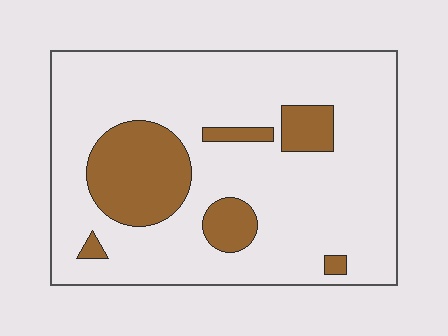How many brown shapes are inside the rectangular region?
6.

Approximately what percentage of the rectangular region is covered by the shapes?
Approximately 20%.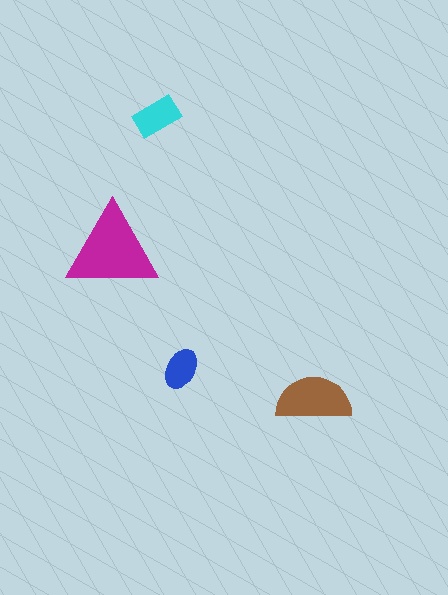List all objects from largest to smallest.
The magenta triangle, the brown semicircle, the cyan rectangle, the blue ellipse.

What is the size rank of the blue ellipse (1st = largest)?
4th.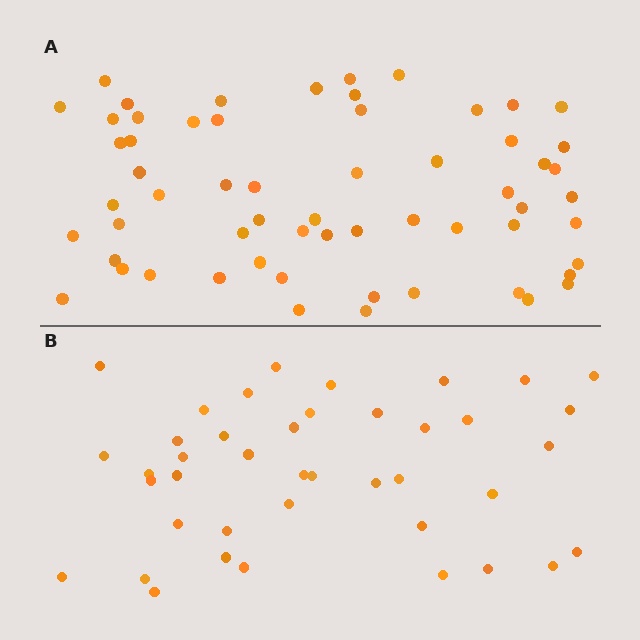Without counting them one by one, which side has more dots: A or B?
Region A (the top region) has more dots.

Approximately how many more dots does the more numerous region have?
Region A has approximately 20 more dots than region B.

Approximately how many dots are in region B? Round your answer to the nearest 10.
About 40 dots. (The exact count is 41, which rounds to 40.)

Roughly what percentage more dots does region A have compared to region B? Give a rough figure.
About 45% more.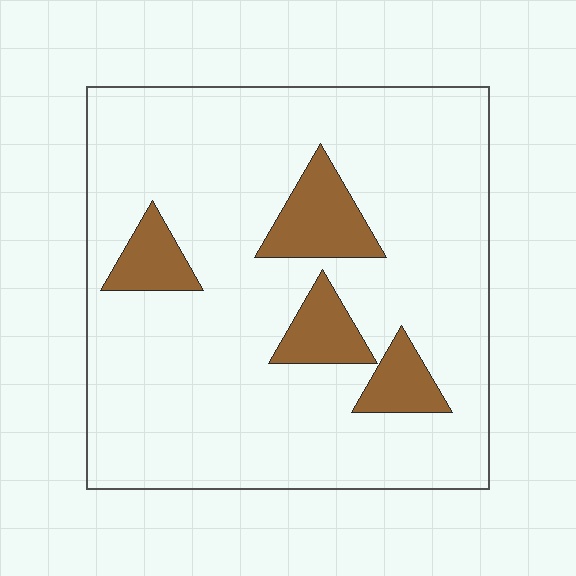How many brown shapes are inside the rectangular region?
4.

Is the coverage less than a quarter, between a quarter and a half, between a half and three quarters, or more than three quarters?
Less than a quarter.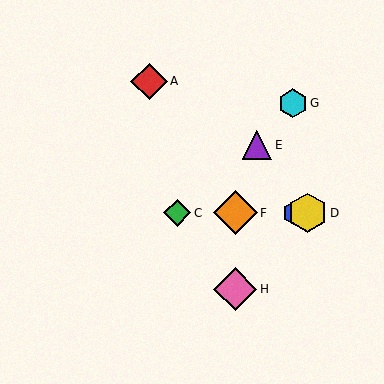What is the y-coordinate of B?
Object B is at y≈213.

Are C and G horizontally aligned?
No, C is at y≈213 and G is at y≈103.